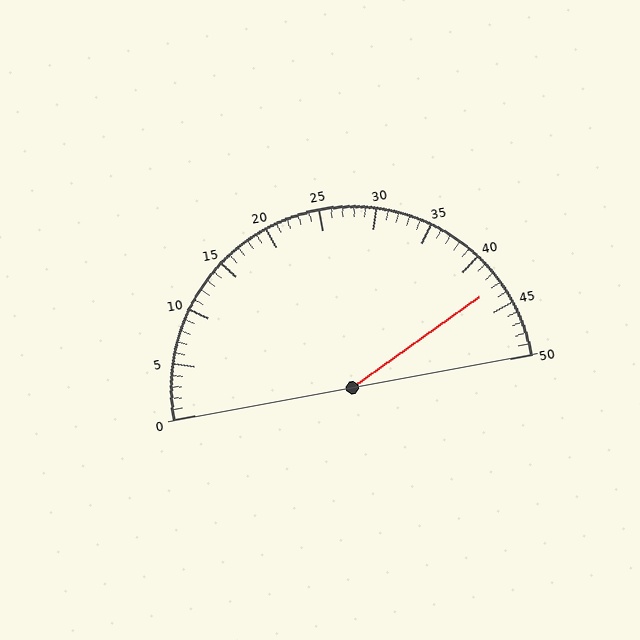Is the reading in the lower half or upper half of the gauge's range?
The reading is in the upper half of the range (0 to 50).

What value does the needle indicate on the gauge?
The needle indicates approximately 43.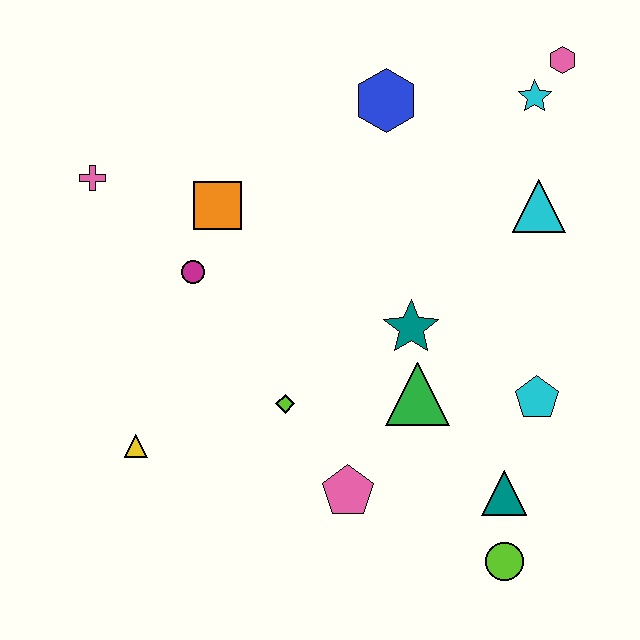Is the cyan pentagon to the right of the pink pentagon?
Yes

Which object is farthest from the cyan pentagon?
The pink cross is farthest from the cyan pentagon.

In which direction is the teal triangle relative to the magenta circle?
The teal triangle is to the right of the magenta circle.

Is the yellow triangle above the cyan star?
No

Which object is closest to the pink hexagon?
The cyan star is closest to the pink hexagon.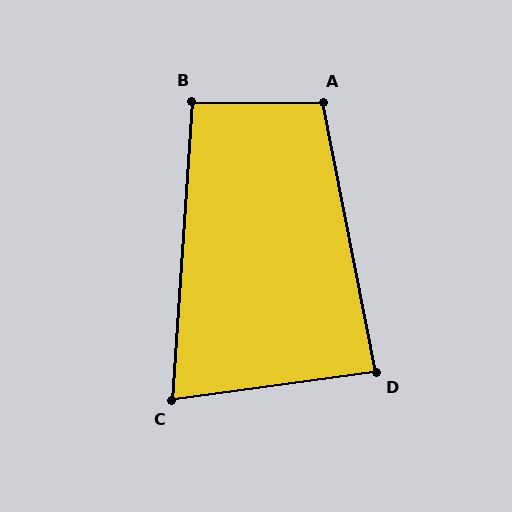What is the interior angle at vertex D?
Approximately 87 degrees (approximately right).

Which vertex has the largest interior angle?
A, at approximately 102 degrees.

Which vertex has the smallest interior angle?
C, at approximately 78 degrees.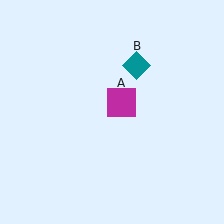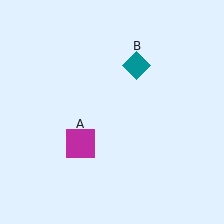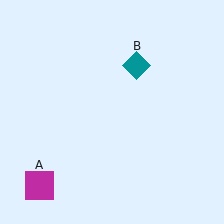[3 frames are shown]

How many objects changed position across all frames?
1 object changed position: magenta square (object A).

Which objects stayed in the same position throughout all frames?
Teal diamond (object B) remained stationary.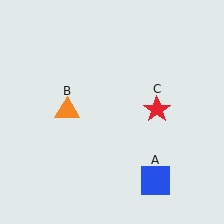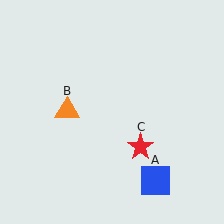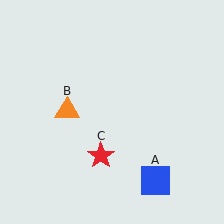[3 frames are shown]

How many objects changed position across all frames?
1 object changed position: red star (object C).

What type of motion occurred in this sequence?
The red star (object C) rotated clockwise around the center of the scene.